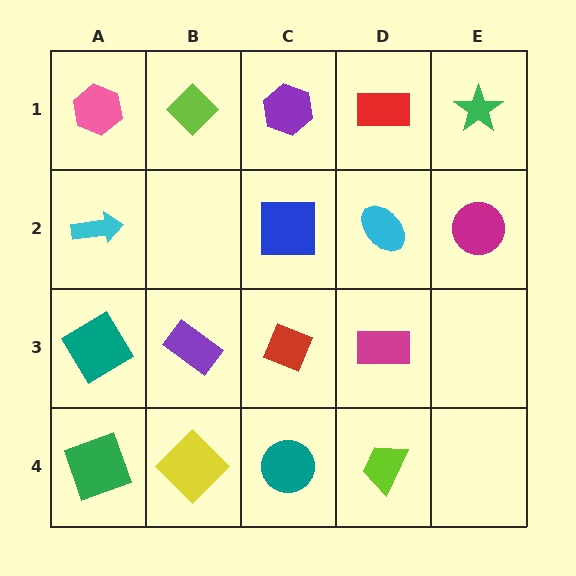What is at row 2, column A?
A cyan arrow.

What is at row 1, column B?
A lime diamond.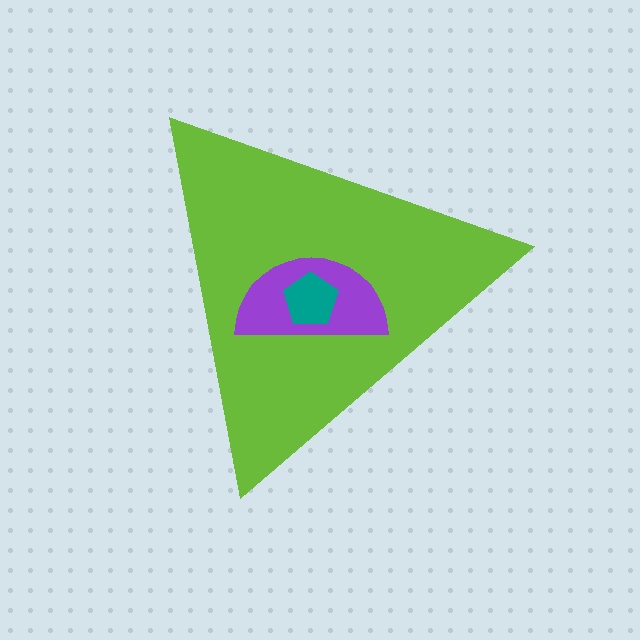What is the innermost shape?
The teal pentagon.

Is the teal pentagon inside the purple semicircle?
Yes.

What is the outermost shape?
The lime triangle.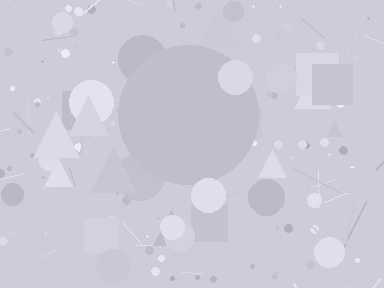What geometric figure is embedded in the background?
A circle is embedded in the background.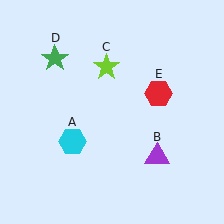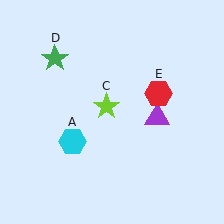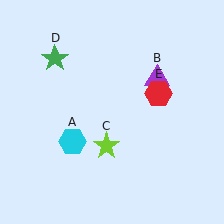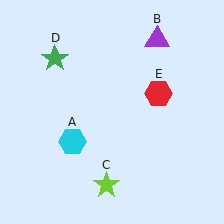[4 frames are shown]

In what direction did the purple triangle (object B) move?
The purple triangle (object B) moved up.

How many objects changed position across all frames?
2 objects changed position: purple triangle (object B), lime star (object C).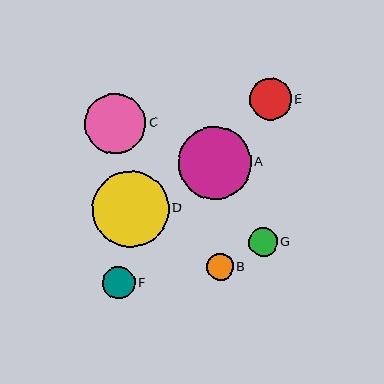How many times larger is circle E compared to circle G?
Circle E is approximately 1.5 times the size of circle G.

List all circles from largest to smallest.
From largest to smallest: D, A, C, E, F, G, B.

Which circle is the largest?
Circle D is the largest with a size of approximately 77 pixels.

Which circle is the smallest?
Circle B is the smallest with a size of approximately 27 pixels.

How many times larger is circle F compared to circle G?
Circle F is approximately 1.1 times the size of circle G.